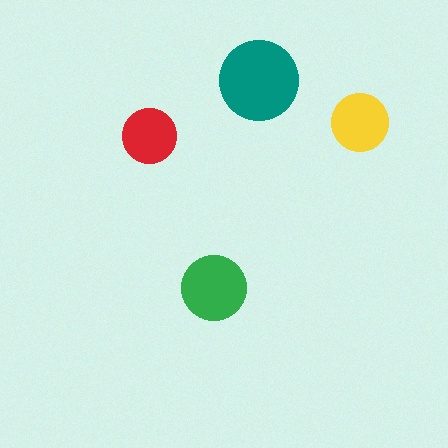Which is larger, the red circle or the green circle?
The green one.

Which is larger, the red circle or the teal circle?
The teal one.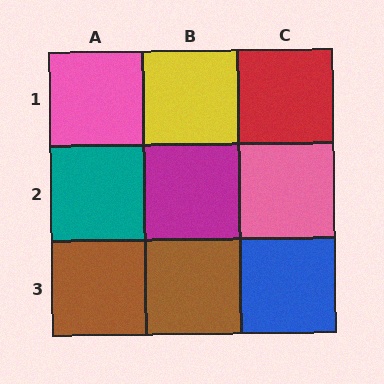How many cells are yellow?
1 cell is yellow.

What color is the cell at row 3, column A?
Brown.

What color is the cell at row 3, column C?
Blue.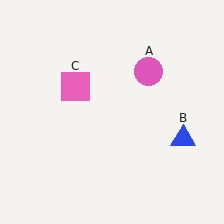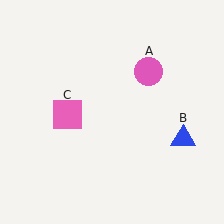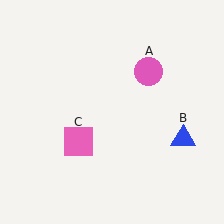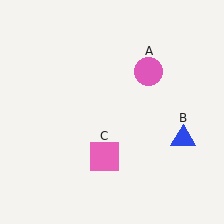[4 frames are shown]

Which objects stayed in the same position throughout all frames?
Pink circle (object A) and blue triangle (object B) remained stationary.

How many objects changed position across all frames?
1 object changed position: pink square (object C).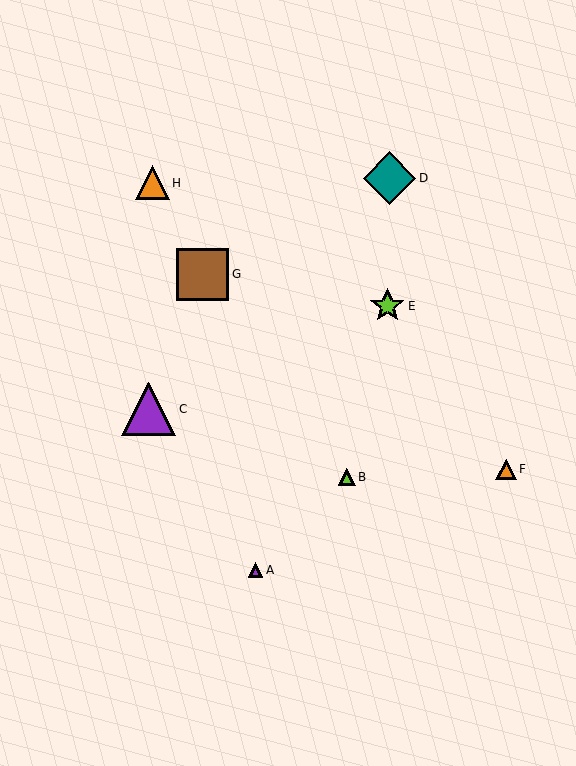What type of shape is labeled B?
Shape B is a lime triangle.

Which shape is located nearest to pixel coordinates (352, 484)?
The lime triangle (labeled B) at (347, 477) is nearest to that location.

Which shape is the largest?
The purple triangle (labeled C) is the largest.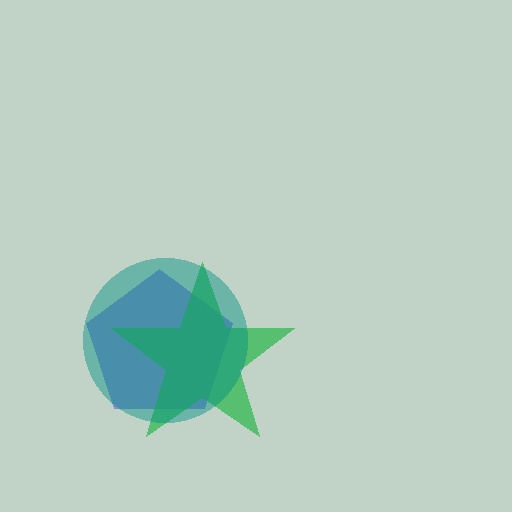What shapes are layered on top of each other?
The layered shapes are: a blue pentagon, a green star, a teal circle.